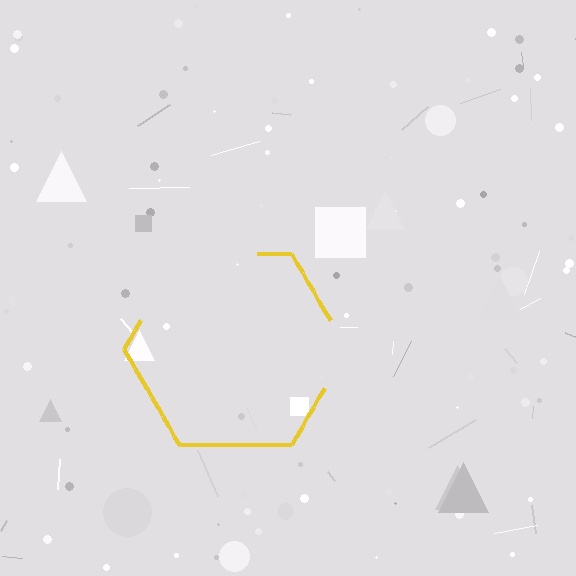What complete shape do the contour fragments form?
The contour fragments form a hexagon.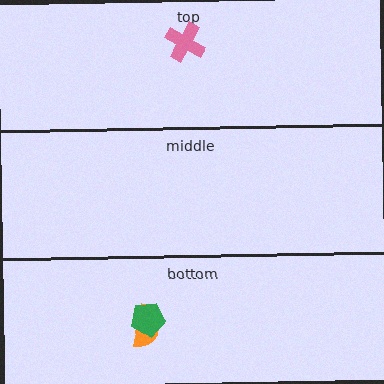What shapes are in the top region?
The pink cross.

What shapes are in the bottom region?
The orange semicircle, the green pentagon.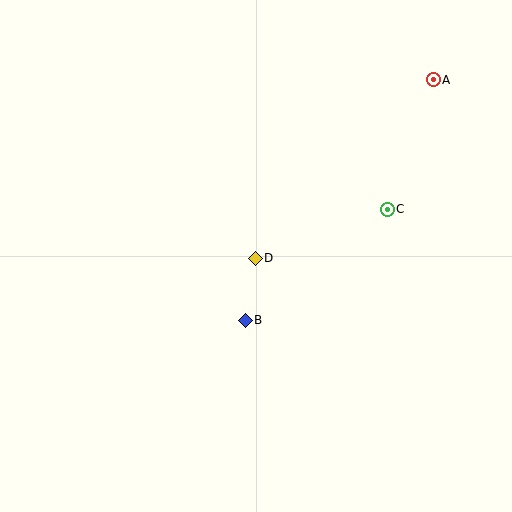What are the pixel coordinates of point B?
Point B is at (245, 320).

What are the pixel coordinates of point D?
Point D is at (255, 258).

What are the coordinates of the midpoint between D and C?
The midpoint between D and C is at (321, 234).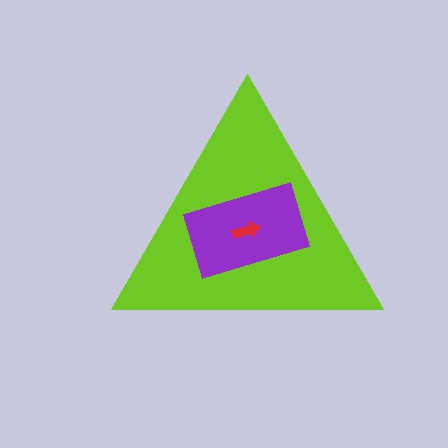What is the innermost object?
The red arrow.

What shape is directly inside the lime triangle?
The purple rectangle.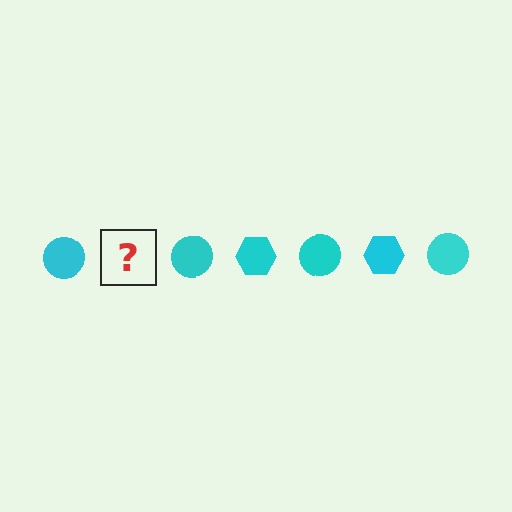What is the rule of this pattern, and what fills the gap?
The rule is that the pattern cycles through circle, hexagon shapes in cyan. The gap should be filled with a cyan hexagon.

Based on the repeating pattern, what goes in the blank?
The blank should be a cyan hexagon.